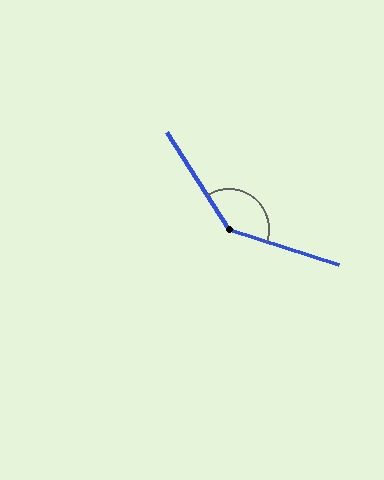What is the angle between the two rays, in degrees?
Approximately 140 degrees.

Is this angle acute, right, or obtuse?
It is obtuse.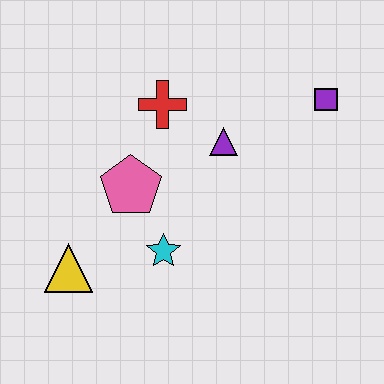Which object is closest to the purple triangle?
The red cross is closest to the purple triangle.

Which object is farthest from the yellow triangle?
The purple square is farthest from the yellow triangle.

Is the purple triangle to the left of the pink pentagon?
No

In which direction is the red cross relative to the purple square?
The red cross is to the left of the purple square.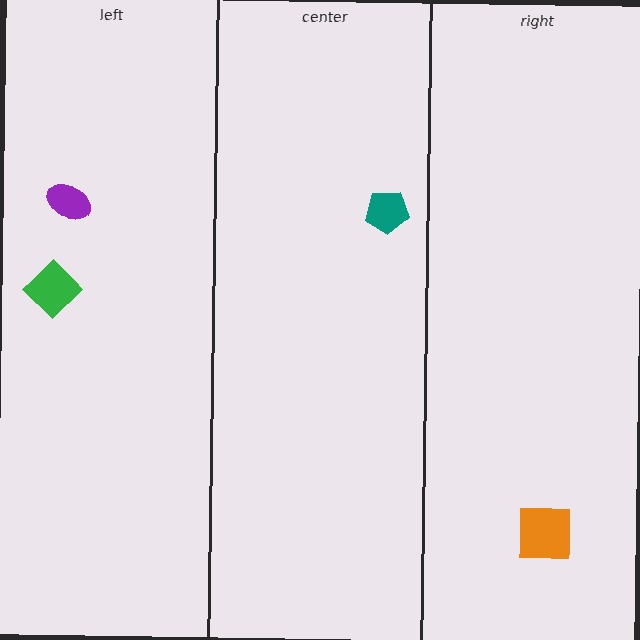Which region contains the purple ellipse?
The left region.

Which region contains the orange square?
The right region.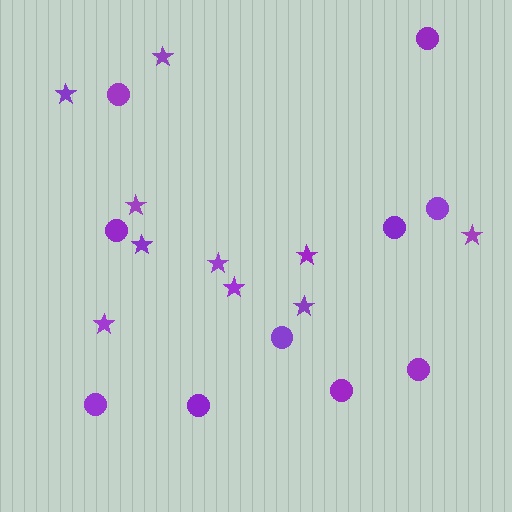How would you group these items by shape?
There are 2 groups: one group of stars (10) and one group of circles (10).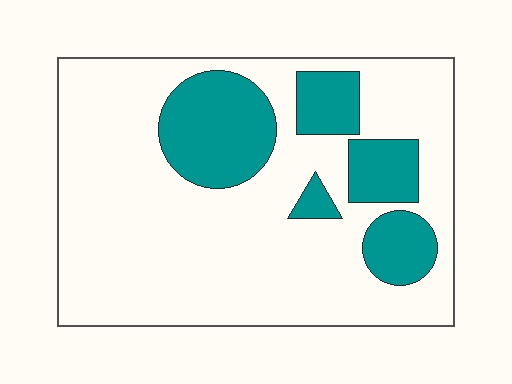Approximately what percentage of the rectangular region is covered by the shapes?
Approximately 25%.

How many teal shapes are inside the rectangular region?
5.